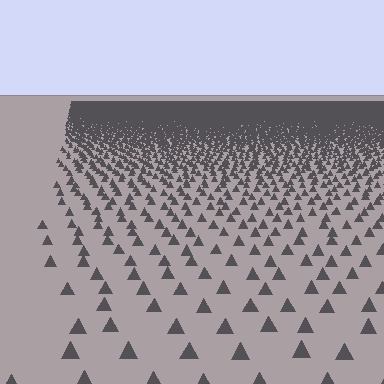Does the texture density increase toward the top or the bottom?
Density increases toward the top.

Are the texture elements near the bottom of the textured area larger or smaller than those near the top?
Larger. Near the bottom, elements are closer to the viewer and appear at a bigger on-screen size.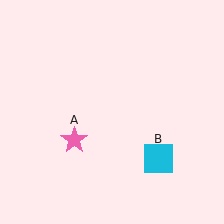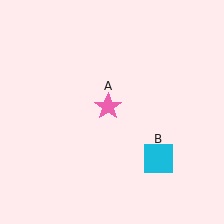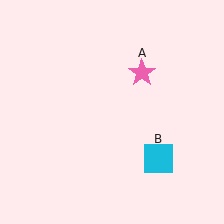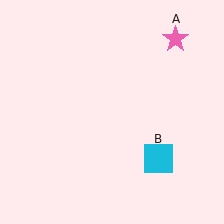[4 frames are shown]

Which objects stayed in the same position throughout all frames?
Cyan square (object B) remained stationary.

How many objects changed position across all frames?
1 object changed position: pink star (object A).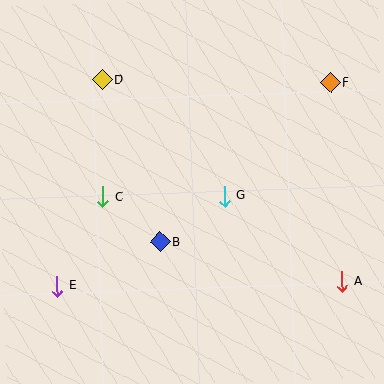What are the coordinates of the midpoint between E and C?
The midpoint between E and C is at (80, 242).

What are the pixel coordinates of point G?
Point G is at (224, 196).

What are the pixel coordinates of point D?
Point D is at (102, 80).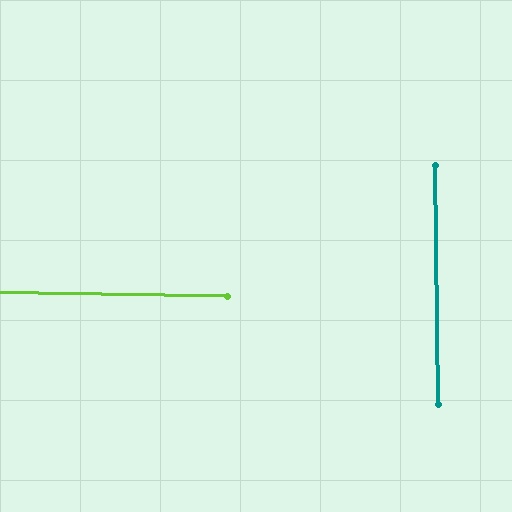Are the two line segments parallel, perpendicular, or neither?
Perpendicular — they meet at approximately 88°.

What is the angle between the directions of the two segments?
Approximately 88 degrees.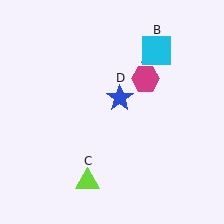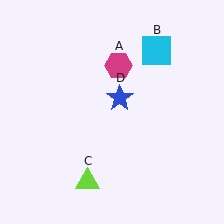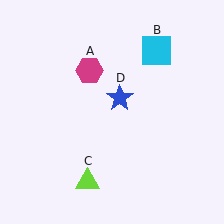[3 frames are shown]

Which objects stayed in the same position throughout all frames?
Cyan square (object B) and lime triangle (object C) and blue star (object D) remained stationary.